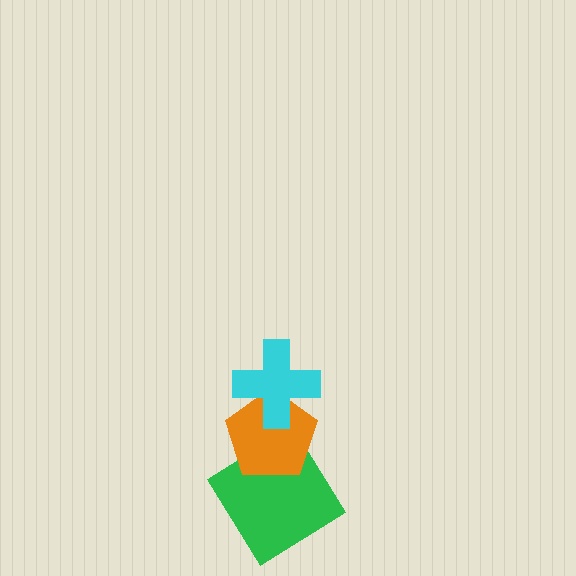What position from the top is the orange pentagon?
The orange pentagon is 2nd from the top.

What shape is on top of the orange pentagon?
The cyan cross is on top of the orange pentagon.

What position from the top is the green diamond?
The green diamond is 3rd from the top.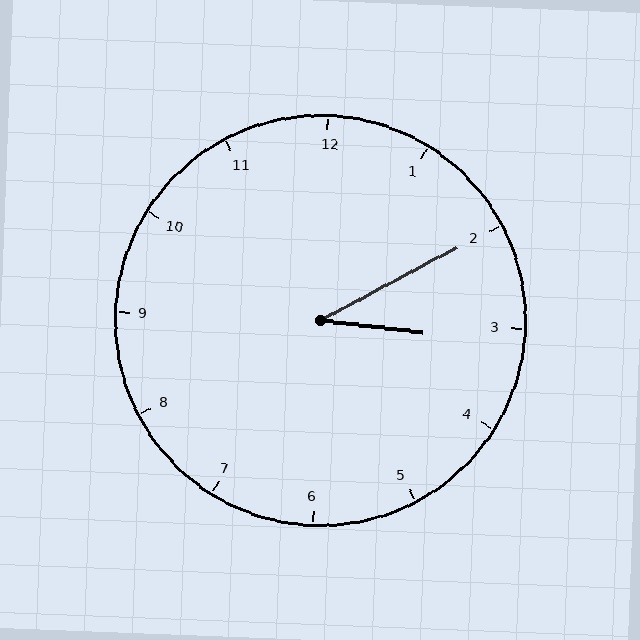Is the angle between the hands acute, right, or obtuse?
It is acute.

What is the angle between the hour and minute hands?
Approximately 35 degrees.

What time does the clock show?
3:10.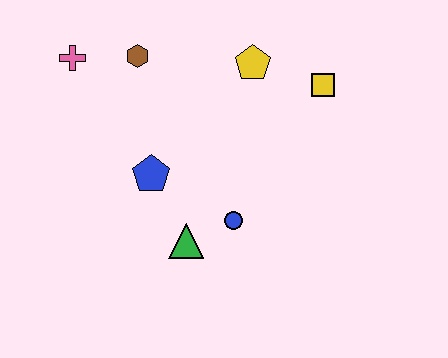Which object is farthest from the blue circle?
The pink cross is farthest from the blue circle.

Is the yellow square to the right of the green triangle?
Yes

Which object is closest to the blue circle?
The green triangle is closest to the blue circle.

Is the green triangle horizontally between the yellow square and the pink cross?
Yes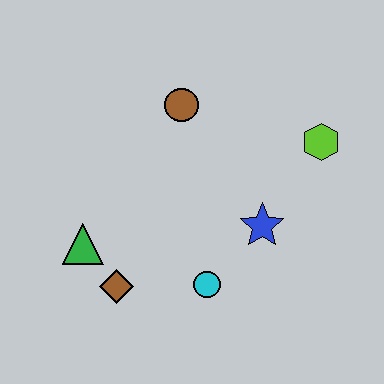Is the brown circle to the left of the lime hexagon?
Yes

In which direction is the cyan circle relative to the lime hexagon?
The cyan circle is below the lime hexagon.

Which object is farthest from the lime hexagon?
The green triangle is farthest from the lime hexagon.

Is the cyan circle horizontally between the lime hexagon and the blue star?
No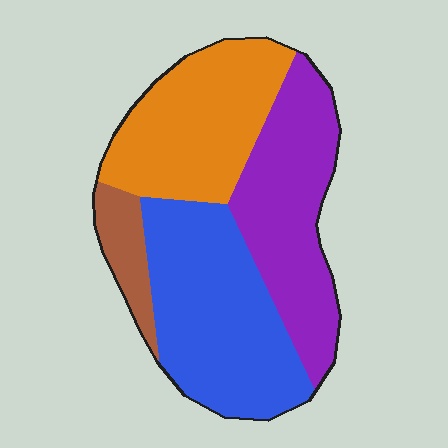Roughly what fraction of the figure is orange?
Orange covers 28% of the figure.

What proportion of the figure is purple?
Purple covers 29% of the figure.